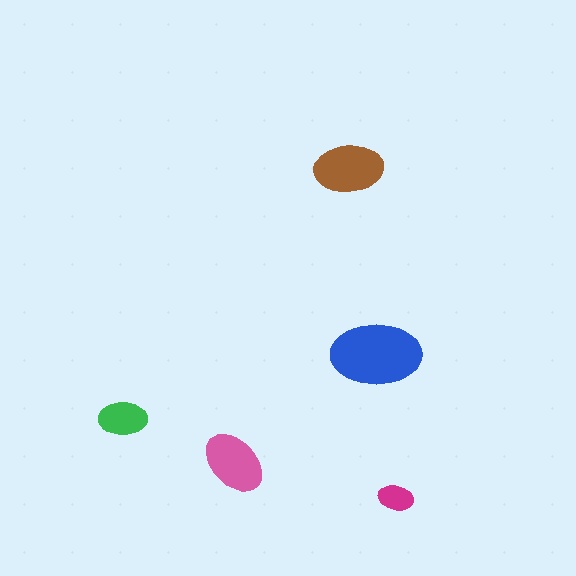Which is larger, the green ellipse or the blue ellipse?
The blue one.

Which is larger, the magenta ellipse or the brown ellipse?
The brown one.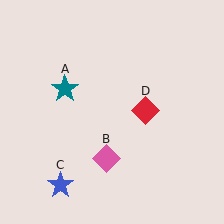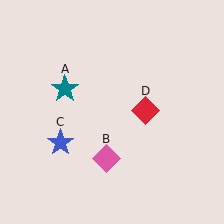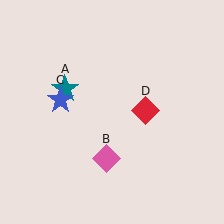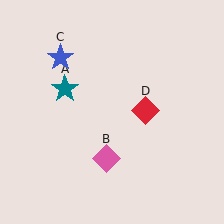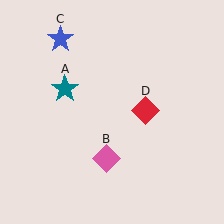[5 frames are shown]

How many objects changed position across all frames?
1 object changed position: blue star (object C).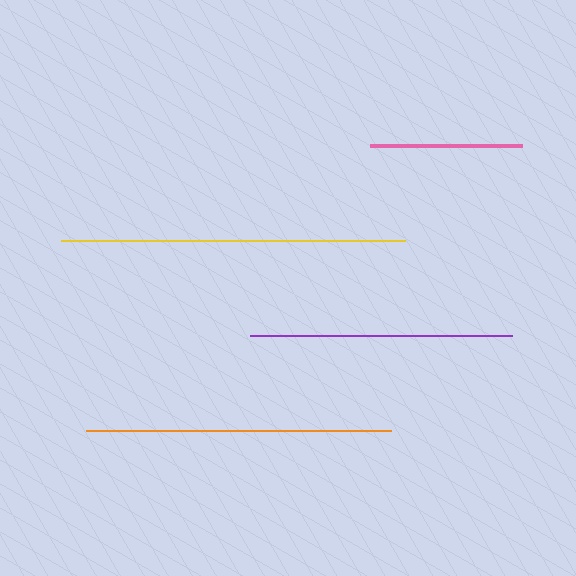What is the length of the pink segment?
The pink segment is approximately 152 pixels long.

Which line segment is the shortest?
The pink line is the shortest at approximately 152 pixels.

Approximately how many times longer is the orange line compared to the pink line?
The orange line is approximately 2.0 times the length of the pink line.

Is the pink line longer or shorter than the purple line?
The purple line is longer than the pink line.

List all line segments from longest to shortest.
From longest to shortest: yellow, orange, purple, pink.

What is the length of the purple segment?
The purple segment is approximately 261 pixels long.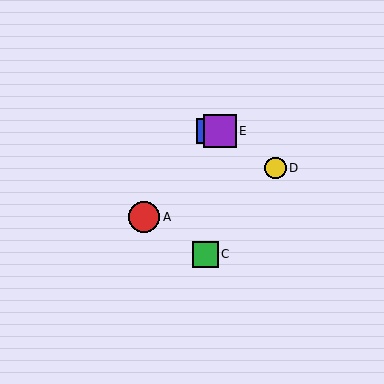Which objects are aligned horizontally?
Objects B, E are aligned horizontally.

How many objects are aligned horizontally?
2 objects (B, E) are aligned horizontally.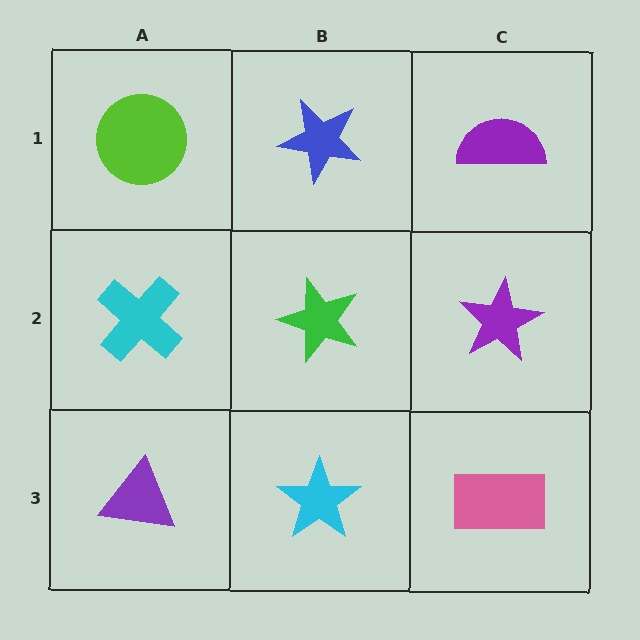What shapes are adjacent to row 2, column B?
A blue star (row 1, column B), a cyan star (row 3, column B), a cyan cross (row 2, column A), a purple star (row 2, column C).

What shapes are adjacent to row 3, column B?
A green star (row 2, column B), a purple triangle (row 3, column A), a pink rectangle (row 3, column C).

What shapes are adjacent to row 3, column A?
A cyan cross (row 2, column A), a cyan star (row 3, column B).